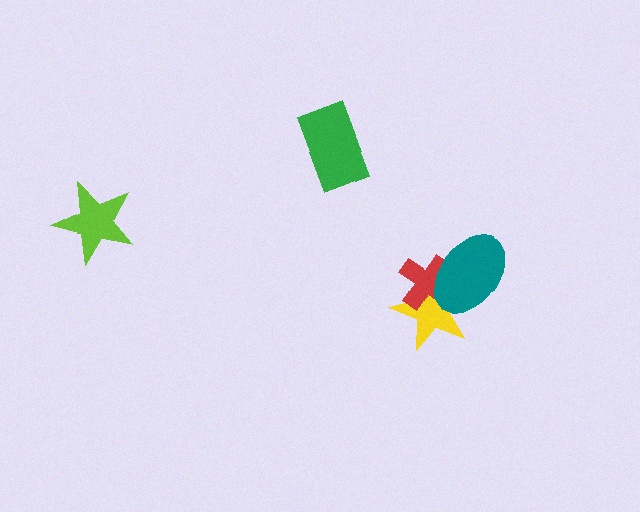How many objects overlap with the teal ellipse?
2 objects overlap with the teal ellipse.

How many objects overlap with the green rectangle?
0 objects overlap with the green rectangle.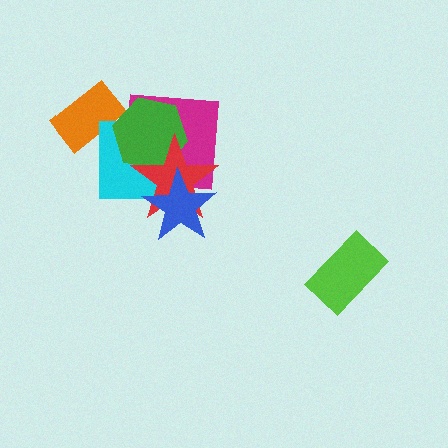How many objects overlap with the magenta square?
4 objects overlap with the magenta square.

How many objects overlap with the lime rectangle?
0 objects overlap with the lime rectangle.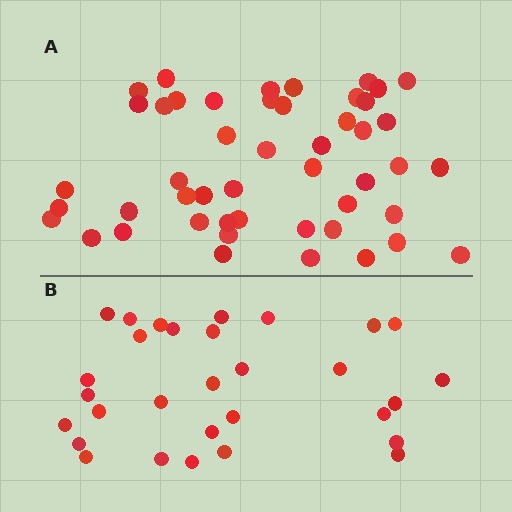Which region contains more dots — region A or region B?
Region A (the top region) has more dots.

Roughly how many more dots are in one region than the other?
Region A has approximately 20 more dots than region B.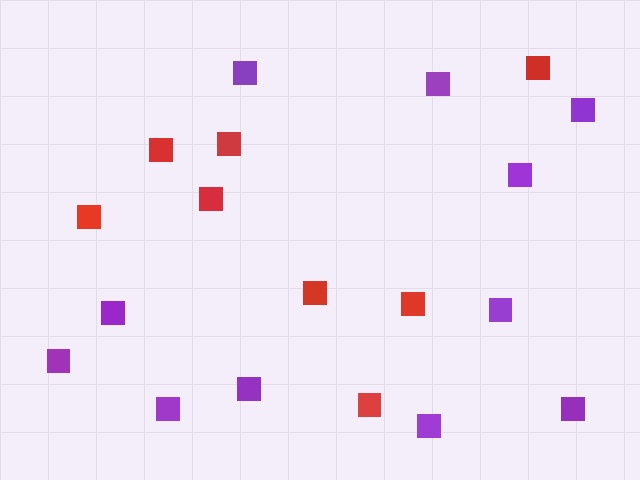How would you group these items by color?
There are 2 groups: one group of red squares (8) and one group of purple squares (11).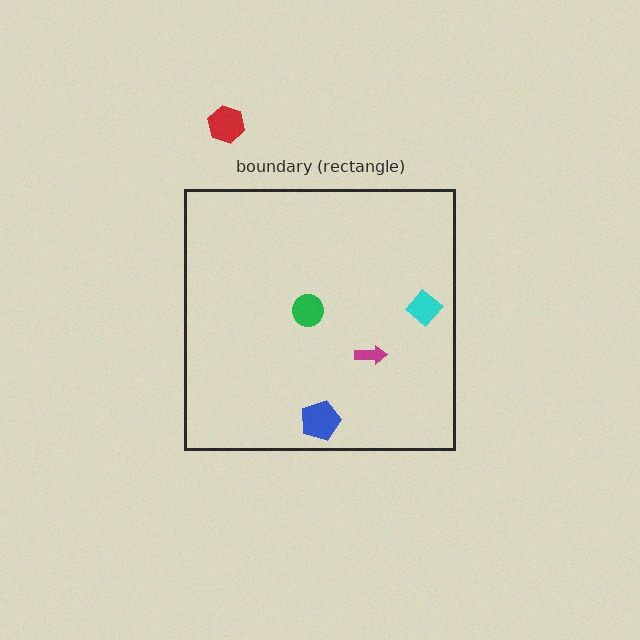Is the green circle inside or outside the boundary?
Inside.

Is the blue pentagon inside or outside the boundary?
Inside.